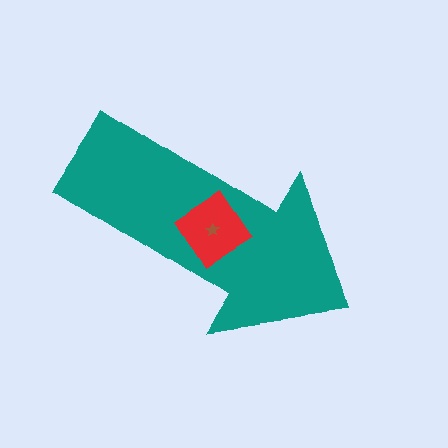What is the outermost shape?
The teal arrow.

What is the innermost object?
The brown star.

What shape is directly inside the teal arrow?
The red diamond.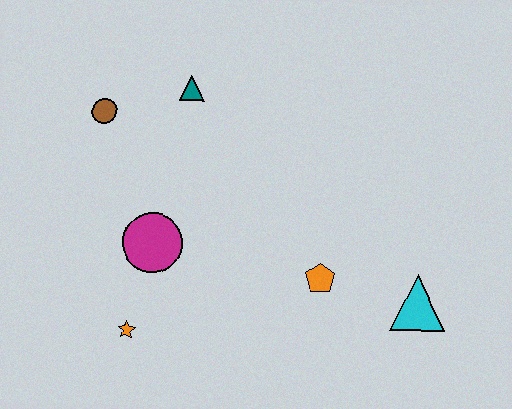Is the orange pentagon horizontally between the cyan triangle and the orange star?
Yes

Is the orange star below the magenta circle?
Yes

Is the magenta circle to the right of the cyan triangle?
No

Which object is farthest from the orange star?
The cyan triangle is farthest from the orange star.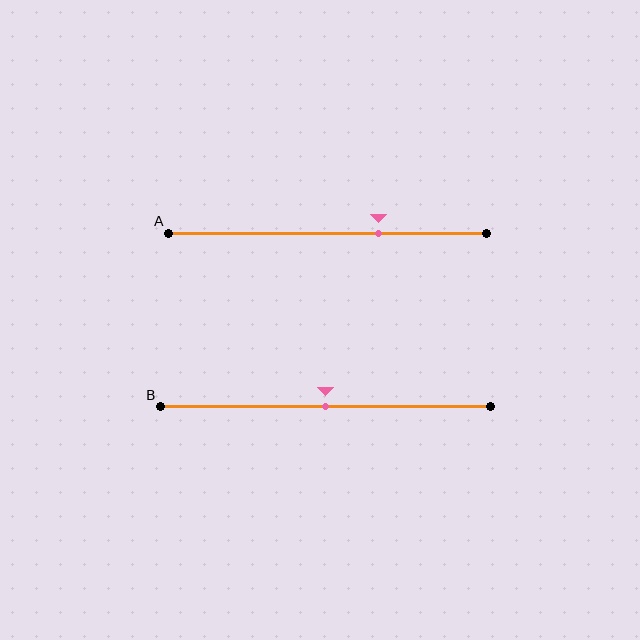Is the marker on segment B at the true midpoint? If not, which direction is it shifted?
Yes, the marker on segment B is at the true midpoint.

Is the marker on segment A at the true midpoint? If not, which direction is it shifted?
No, the marker on segment A is shifted to the right by about 16% of the segment length.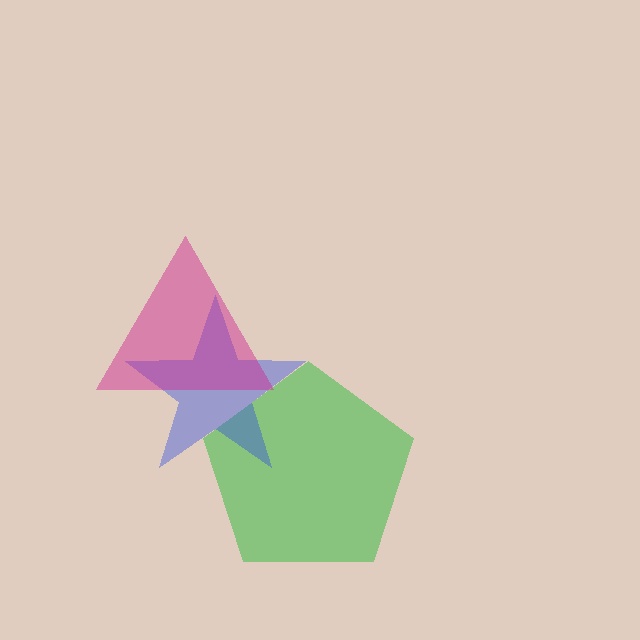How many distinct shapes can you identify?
There are 3 distinct shapes: a green pentagon, a blue star, a magenta triangle.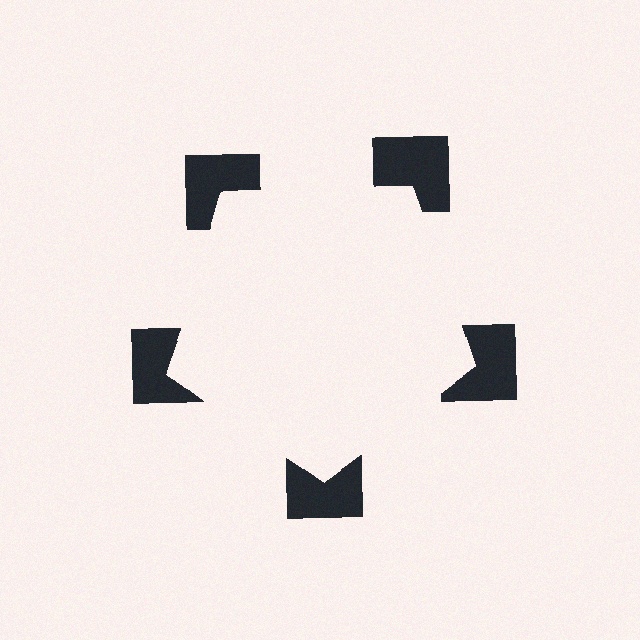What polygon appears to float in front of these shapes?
An illusory pentagon — its edges are inferred from the aligned wedge cuts in the notched squares, not physically drawn.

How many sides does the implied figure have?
5 sides.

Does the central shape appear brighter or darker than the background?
It typically appears slightly brighter than the background, even though no actual brightness change is drawn.